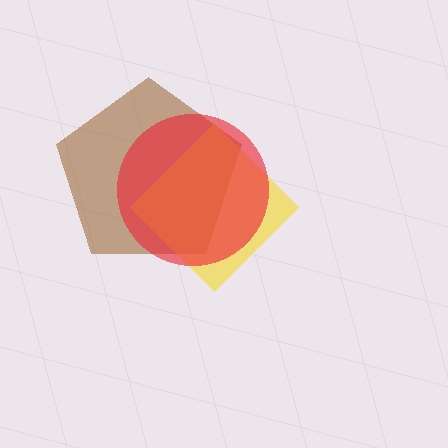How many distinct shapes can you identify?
There are 3 distinct shapes: a brown pentagon, a yellow diamond, a red circle.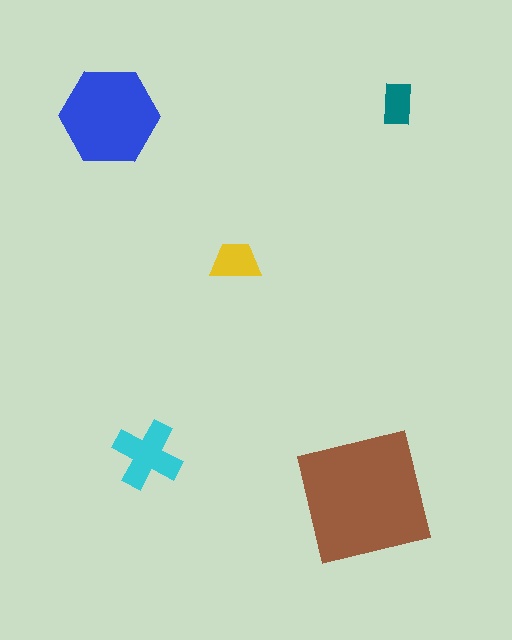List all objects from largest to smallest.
The brown square, the blue hexagon, the cyan cross, the yellow trapezoid, the teal rectangle.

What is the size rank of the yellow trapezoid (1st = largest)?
4th.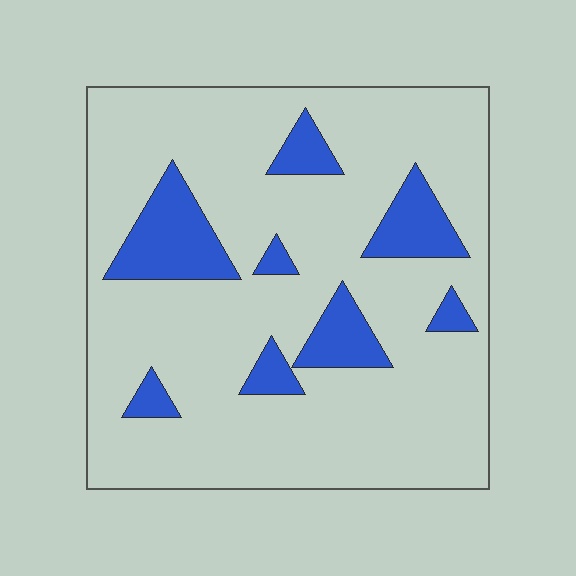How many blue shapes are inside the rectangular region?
8.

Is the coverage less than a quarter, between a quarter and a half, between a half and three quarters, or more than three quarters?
Less than a quarter.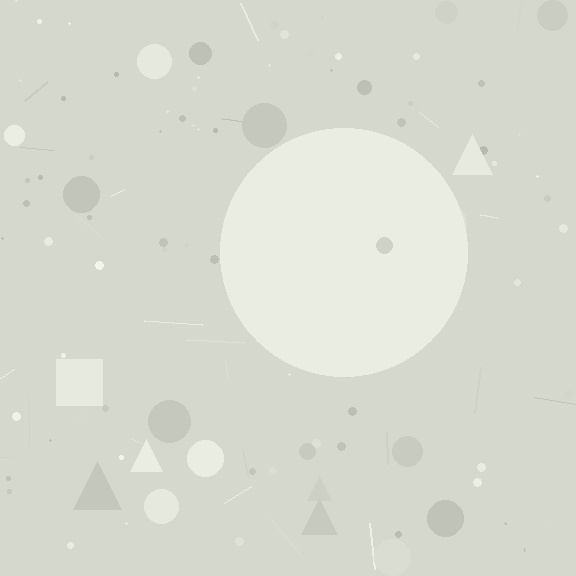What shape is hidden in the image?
A circle is hidden in the image.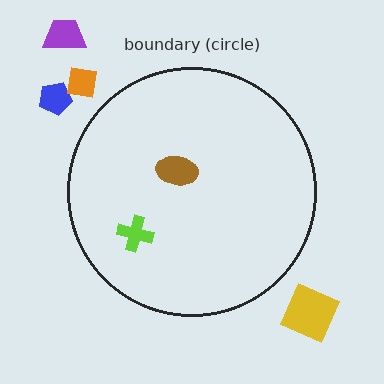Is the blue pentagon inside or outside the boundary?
Outside.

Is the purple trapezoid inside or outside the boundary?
Outside.